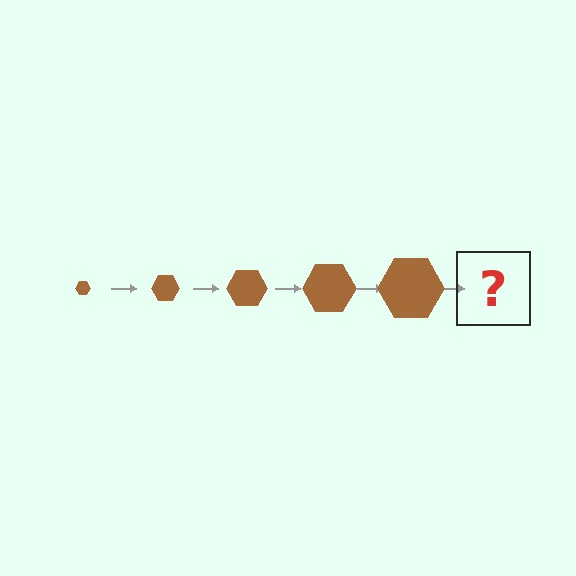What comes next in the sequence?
The next element should be a brown hexagon, larger than the previous one.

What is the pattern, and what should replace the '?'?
The pattern is that the hexagon gets progressively larger each step. The '?' should be a brown hexagon, larger than the previous one.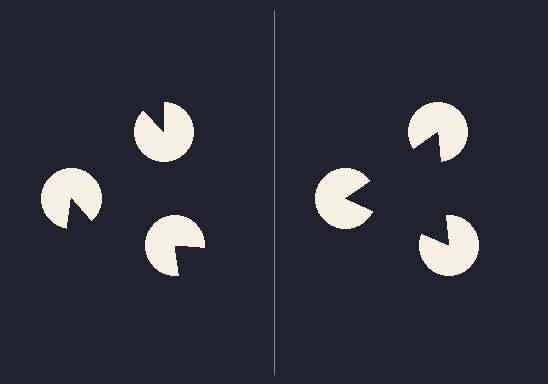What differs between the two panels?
The pac-man discs are positioned identically on both sides; only the wedge orientations differ. On the right they align to a triangle; on the left they are misaligned.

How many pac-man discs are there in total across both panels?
6 — 3 on each side.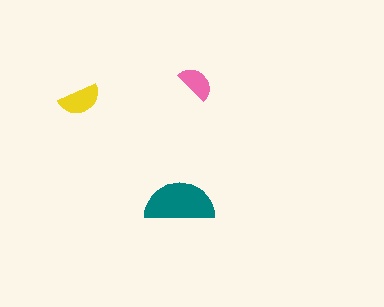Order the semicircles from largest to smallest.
the teal one, the yellow one, the pink one.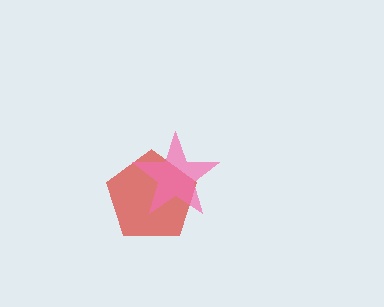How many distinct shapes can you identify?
There are 2 distinct shapes: a red pentagon, a pink star.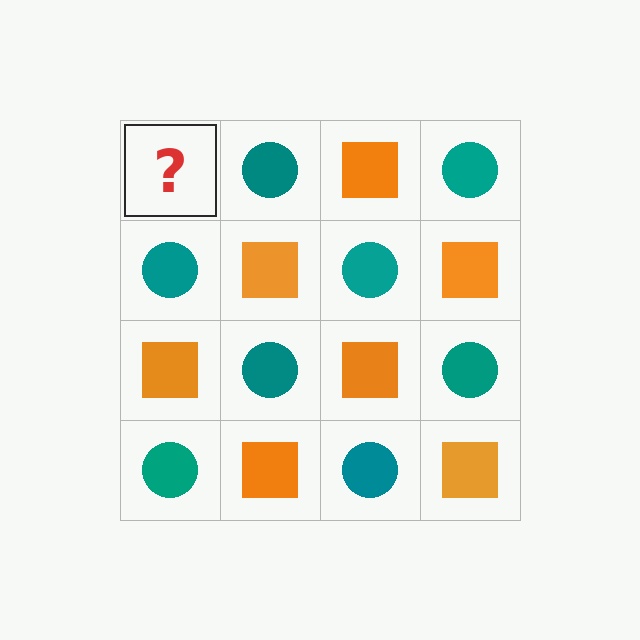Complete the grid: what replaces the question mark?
The question mark should be replaced with an orange square.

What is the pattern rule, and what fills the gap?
The rule is that it alternates orange square and teal circle in a checkerboard pattern. The gap should be filled with an orange square.